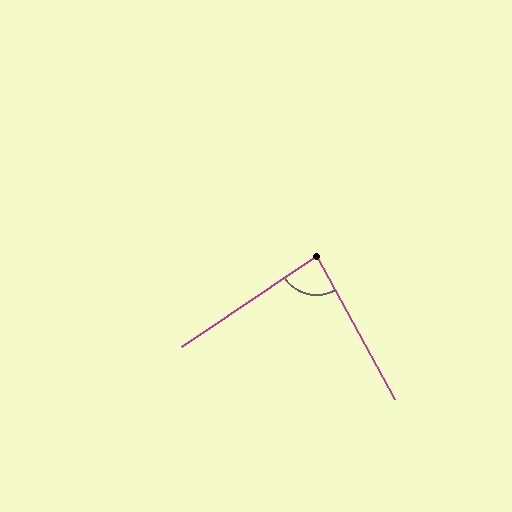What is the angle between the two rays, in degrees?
Approximately 85 degrees.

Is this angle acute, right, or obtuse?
It is acute.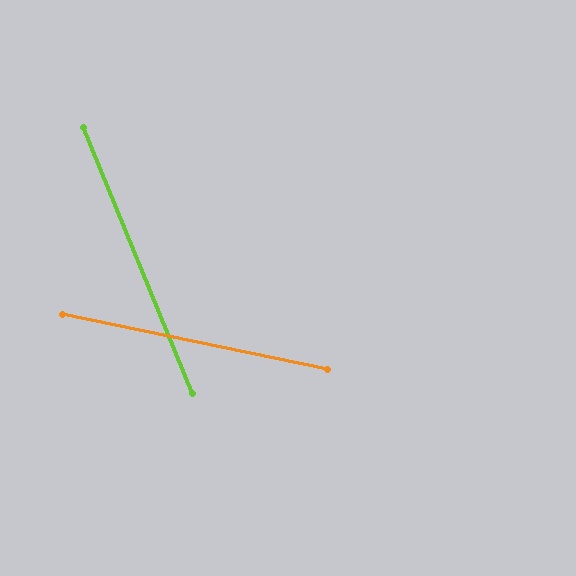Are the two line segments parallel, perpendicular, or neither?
Neither parallel nor perpendicular — they differ by about 56°.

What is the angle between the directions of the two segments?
Approximately 56 degrees.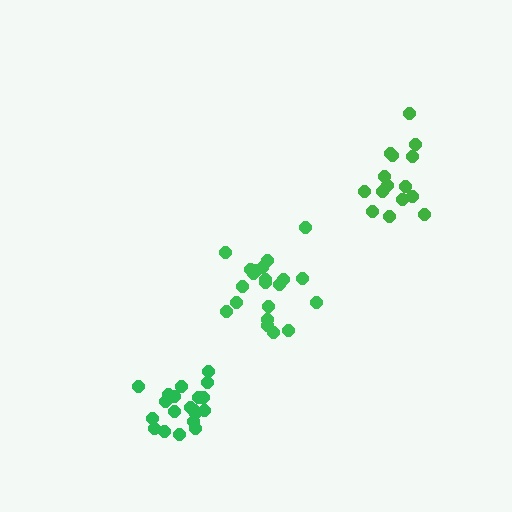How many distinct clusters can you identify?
There are 3 distinct clusters.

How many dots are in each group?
Group 1: 21 dots, Group 2: 15 dots, Group 3: 21 dots (57 total).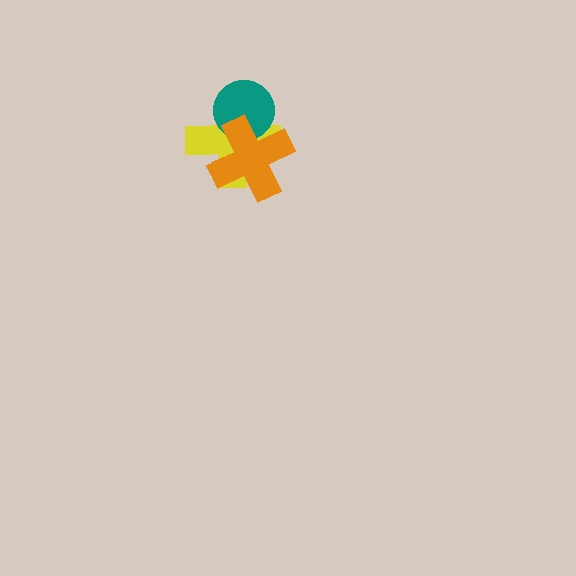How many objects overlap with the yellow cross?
2 objects overlap with the yellow cross.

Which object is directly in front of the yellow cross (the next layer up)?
The teal circle is directly in front of the yellow cross.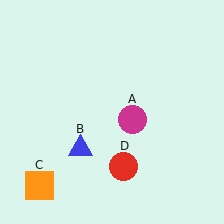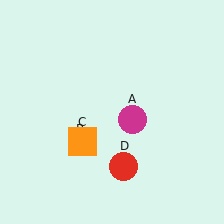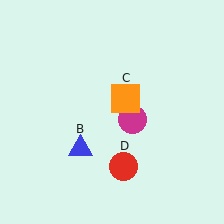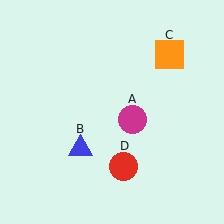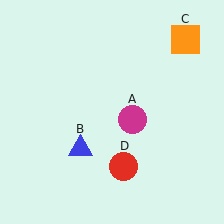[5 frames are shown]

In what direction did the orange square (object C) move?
The orange square (object C) moved up and to the right.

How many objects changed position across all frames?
1 object changed position: orange square (object C).